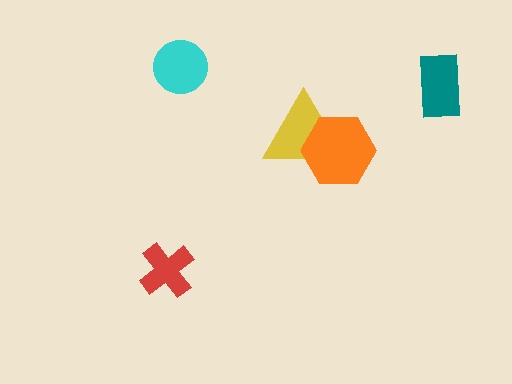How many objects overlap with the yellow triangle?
1 object overlaps with the yellow triangle.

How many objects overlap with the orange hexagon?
1 object overlaps with the orange hexagon.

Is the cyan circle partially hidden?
No, no other shape covers it.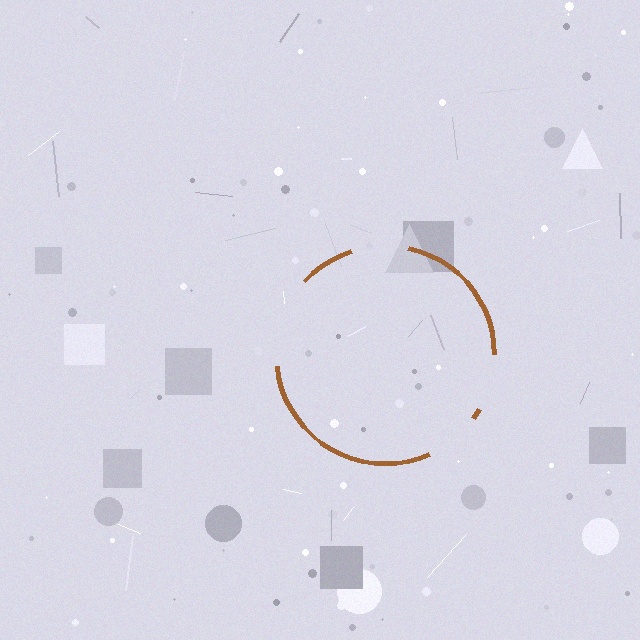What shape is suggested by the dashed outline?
The dashed outline suggests a circle.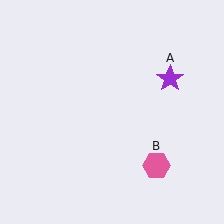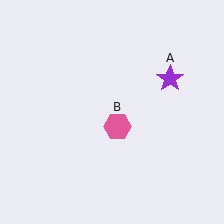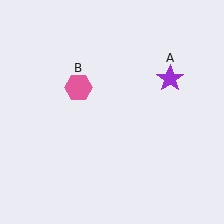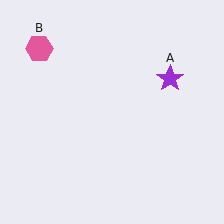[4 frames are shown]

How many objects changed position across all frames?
1 object changed position: pink hexagon (object B).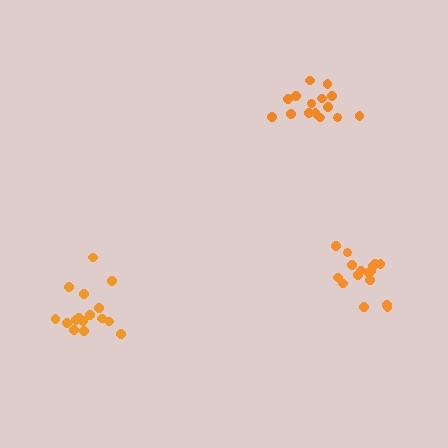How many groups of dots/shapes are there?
There are 3 groups.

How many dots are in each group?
Group 1: 16 dots, Group 2: 17 dots, Group 3: 15 dots (48 total).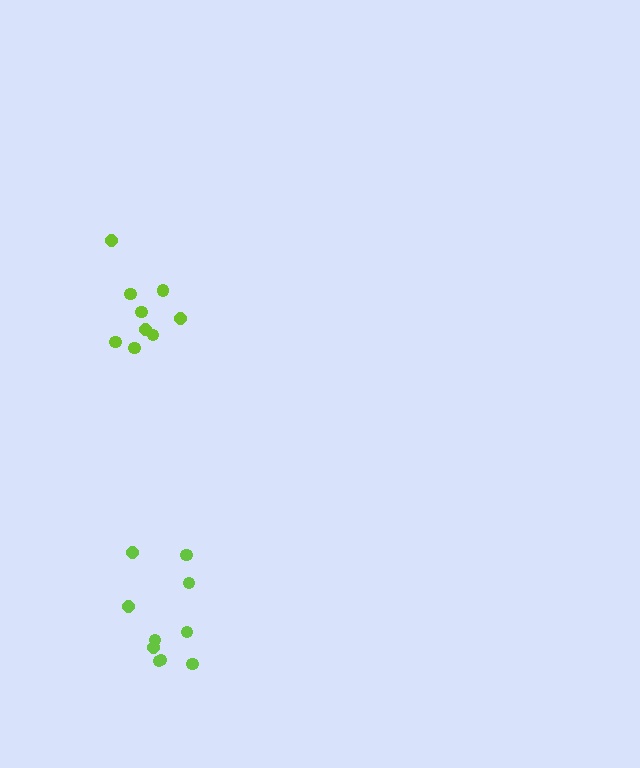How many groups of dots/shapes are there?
There are 2 groups.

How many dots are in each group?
Group 1: 10 dots, Group 2: 9 dots (19 total).